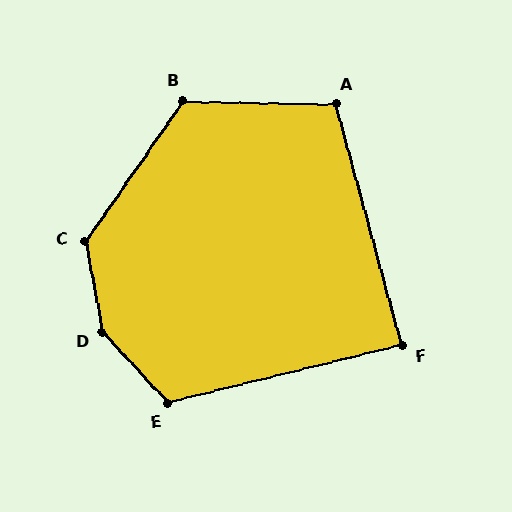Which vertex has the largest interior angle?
D, at approximately 148 degrees.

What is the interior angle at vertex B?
Approximately 124 degrees (obtuse).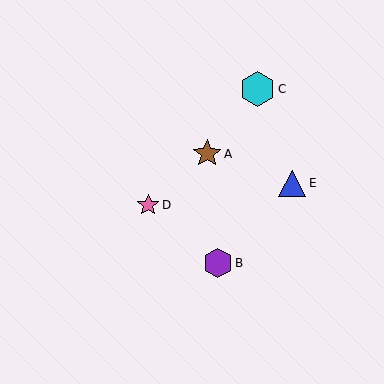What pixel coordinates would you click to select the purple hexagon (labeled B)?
Click at (218, 263) to select the purple hexagon B.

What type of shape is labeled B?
Shape B is a purple hexagon.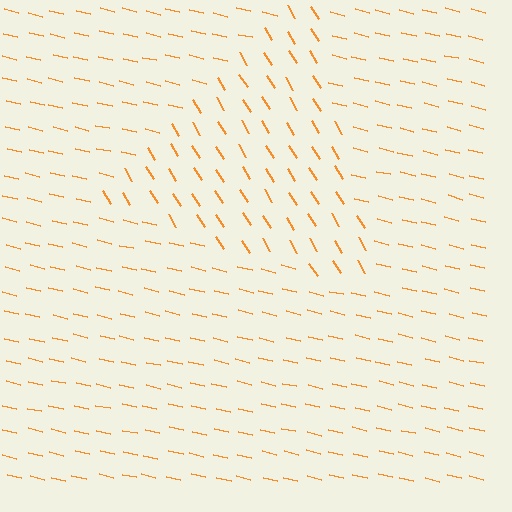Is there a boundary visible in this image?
Yes, there is a texture boundary formed by a change in line orientation.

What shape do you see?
I see a triangle.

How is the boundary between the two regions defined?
The boundary is defined purely by a change in line orientation (approximately 45 degrees difference). All lines are the same color and thickness.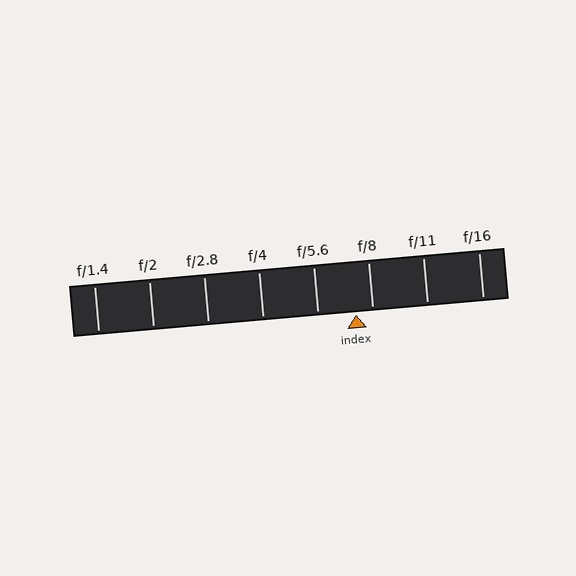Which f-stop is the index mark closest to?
The index mark is closest to f/8.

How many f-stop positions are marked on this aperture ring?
There are 8 f-stop positions marked.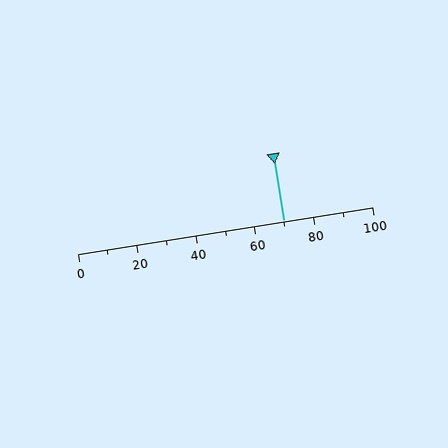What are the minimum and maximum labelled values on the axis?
The axis runs from 0 to 100.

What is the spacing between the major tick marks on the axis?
The major ticks are spaced 20 apart.